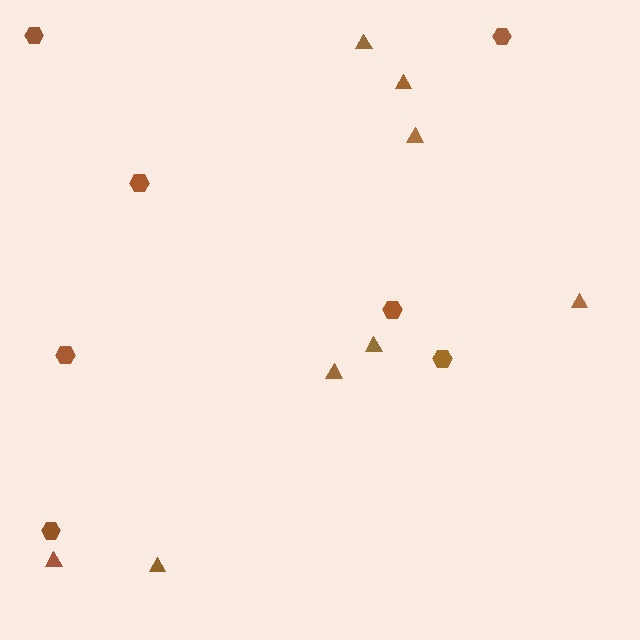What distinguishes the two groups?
There are 2 groups: one group of hexagons (7) and one group of triangles (8).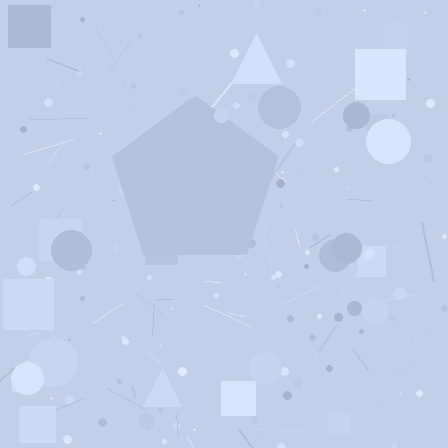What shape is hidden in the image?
A pentagon is hidden in the image.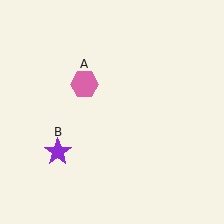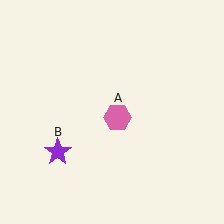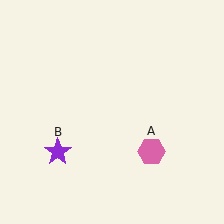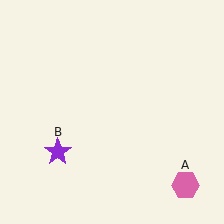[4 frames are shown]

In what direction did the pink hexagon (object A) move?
The pink hexagon (object A) moved down and to the right.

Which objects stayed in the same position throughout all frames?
Purple star (object B) remained stationary.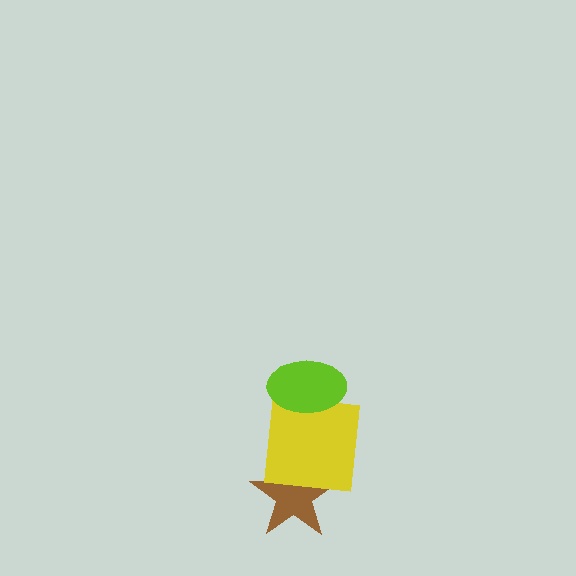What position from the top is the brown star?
The brown star is 3rd from the top.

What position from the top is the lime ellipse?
The lime ellipse is 1st from the top.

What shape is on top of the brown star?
The yellow square is on top of the brown star.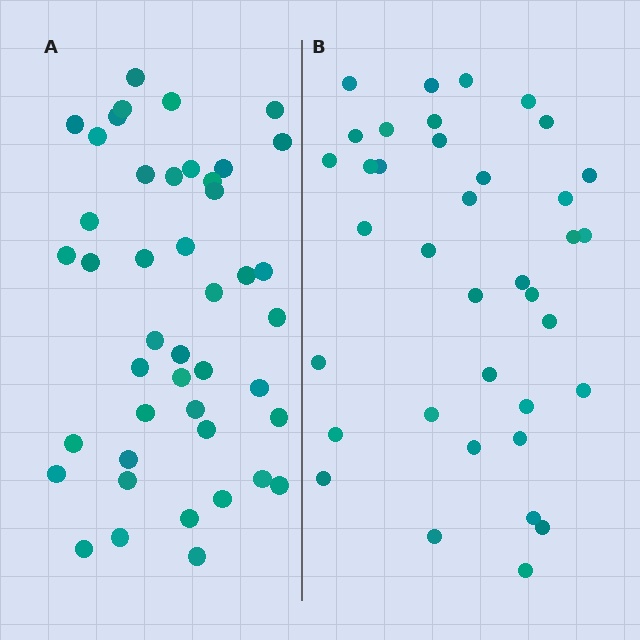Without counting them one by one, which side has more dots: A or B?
Region A (the left region) has more dots.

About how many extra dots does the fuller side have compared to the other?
Region A has roughly 8 or so more dots than region B.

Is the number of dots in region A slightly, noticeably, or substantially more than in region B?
Region A has only slightly more — the two regions are fairly close. The ratio is roughly 1.2 to 1.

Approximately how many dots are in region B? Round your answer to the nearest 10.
About 40 dots. (The exact count is 37, which rounds to 40.)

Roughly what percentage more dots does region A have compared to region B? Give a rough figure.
About 20% more.